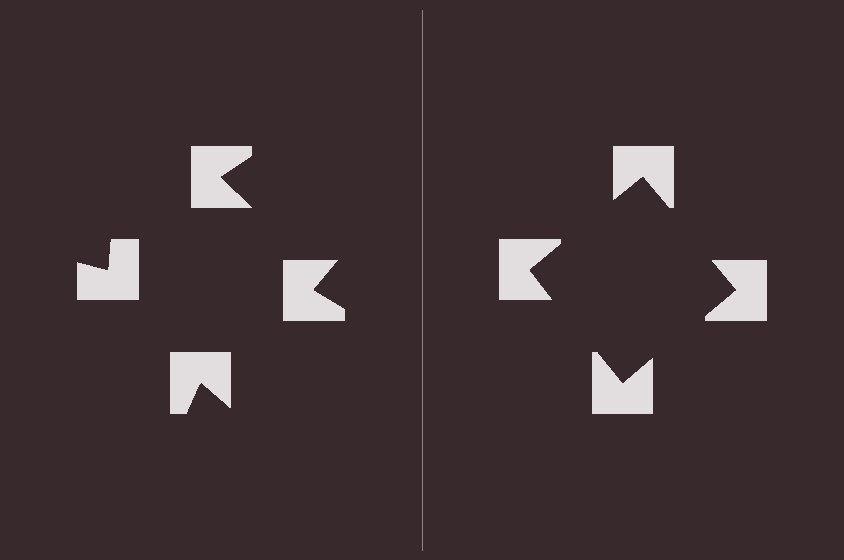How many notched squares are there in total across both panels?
8 — 4 on each side.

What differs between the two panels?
The notched squares are positioned identically on both sides; only the wedge orientations differ. On the right they align to a square; on the left they are misaligned.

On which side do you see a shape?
An illusory square appears on the right side. On the left side the wedge cuts are rotated, so no coherent shape forms.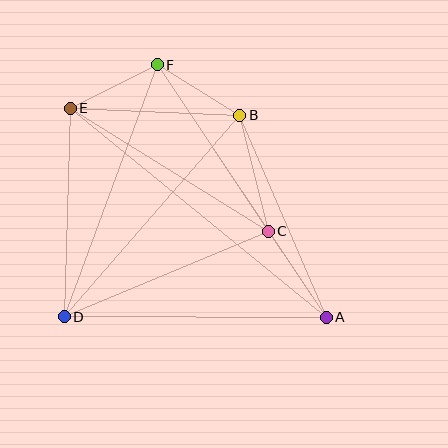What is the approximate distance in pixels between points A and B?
The distance between A and B is approximately 219 pixels.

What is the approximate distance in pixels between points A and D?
The distance between A and D is approximately 262 pixels.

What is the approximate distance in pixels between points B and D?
The distance between B and D is approximately 267 pixels.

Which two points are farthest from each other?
Points A and E are farthest from each other.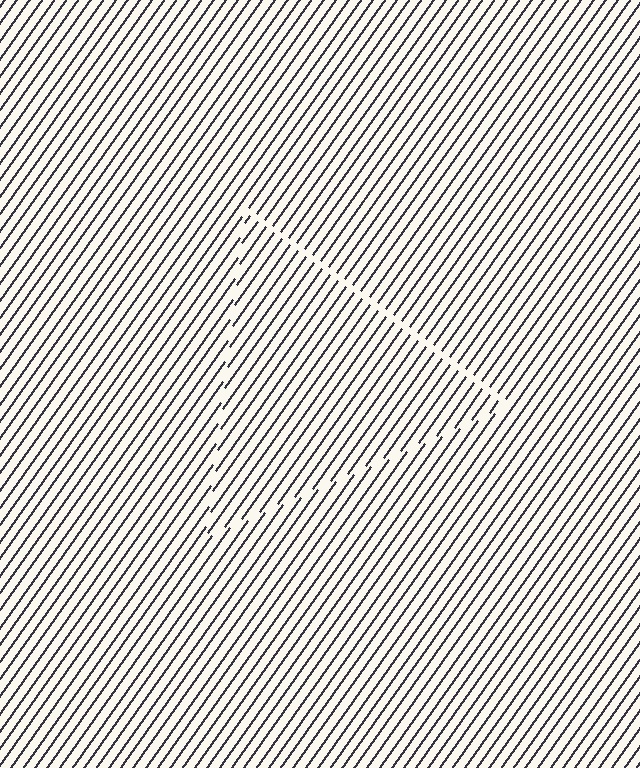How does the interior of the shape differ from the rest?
The interior of the shape contains the same grating, shifted by half a period — the contour is defined by the phase discontinuity where line-ends from the inner and outer gratings abut.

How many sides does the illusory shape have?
3 sides — the line-ends trace a triangle.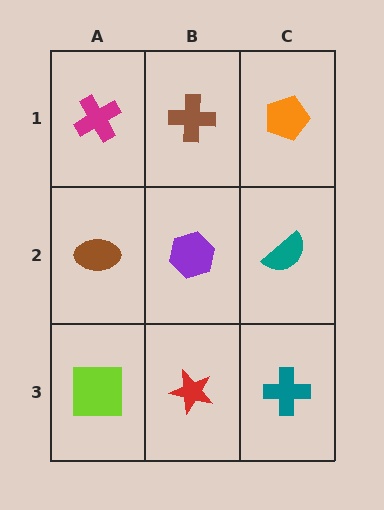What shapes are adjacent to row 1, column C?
A teal semicircle (row 2, column C), a brown cross (row 1, column B).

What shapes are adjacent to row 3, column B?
A purple hexagon (row 2, column B), a lime square (row 3, column A), a teal cross (row 3, column C).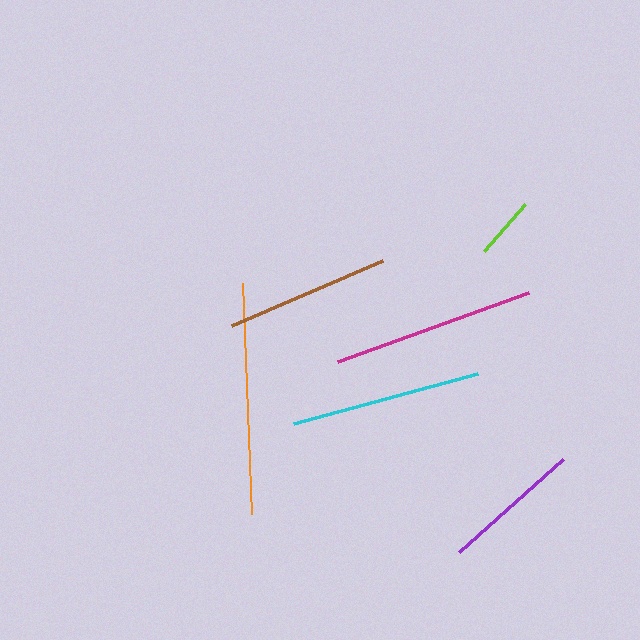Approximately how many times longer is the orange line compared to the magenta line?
The orange line is approximately 1.1 times the length of the magenta line.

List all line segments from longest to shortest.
From longest to shortest: orange, magenta, cyan, brown, purple, lime.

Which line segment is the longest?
The orange line is the longest at approximately 230 pixels.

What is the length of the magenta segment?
The magenta segment is approximately 204 pixels long.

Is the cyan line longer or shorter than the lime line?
The cyan line is longer than the lime line.